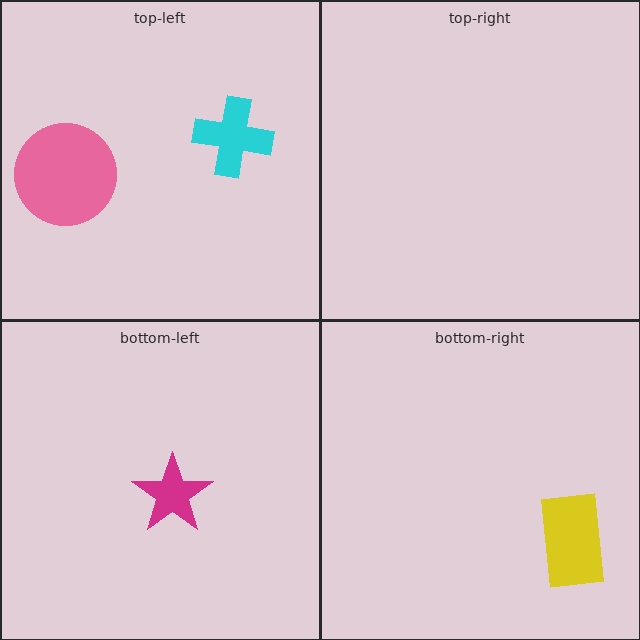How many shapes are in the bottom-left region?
1.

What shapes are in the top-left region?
The cyan cross, the pink circle.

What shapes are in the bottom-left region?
The magenta star.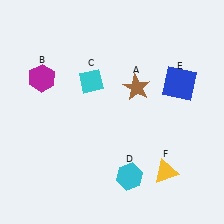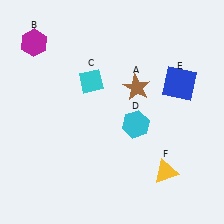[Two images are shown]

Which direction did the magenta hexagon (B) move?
The magenta hexagon (B) moved up.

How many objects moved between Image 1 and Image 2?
2 objects moved between the two images.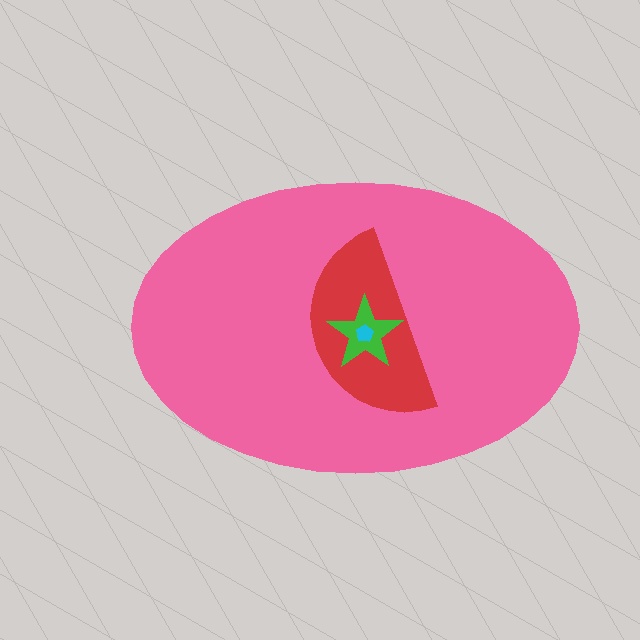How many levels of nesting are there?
4.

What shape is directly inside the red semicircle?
The green star.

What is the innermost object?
The cyan pentagon.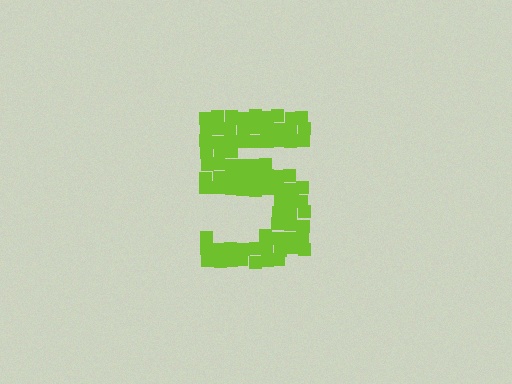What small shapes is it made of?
It is made of small squares.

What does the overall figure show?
The overall figure shows the digit 5.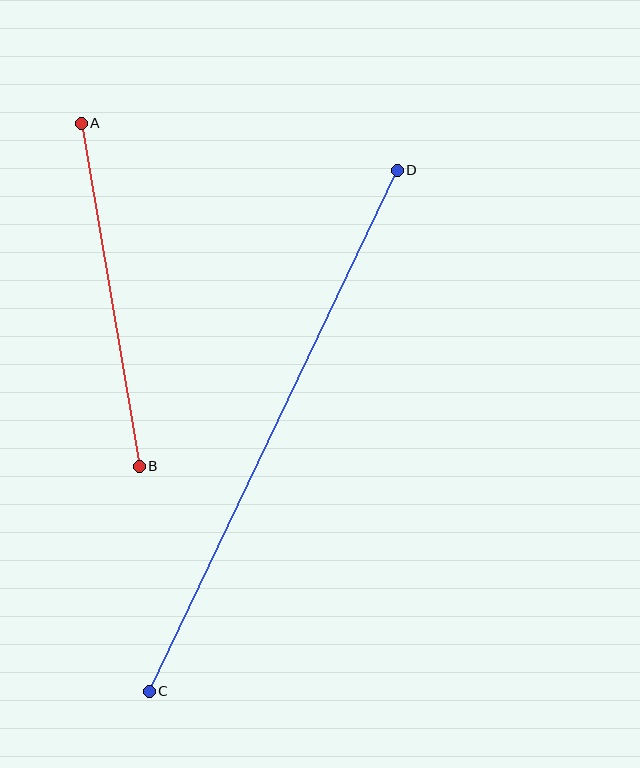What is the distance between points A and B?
The distance is approximately 348 pixels.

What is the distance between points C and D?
The distance is approximately 577 pixels.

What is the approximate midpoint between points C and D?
The midpoint is at approximately (273, 431) pixels.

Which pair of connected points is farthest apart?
Points C and D are farthest apart.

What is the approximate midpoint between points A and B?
The midpoint is at approximately (110, 295) pixels.